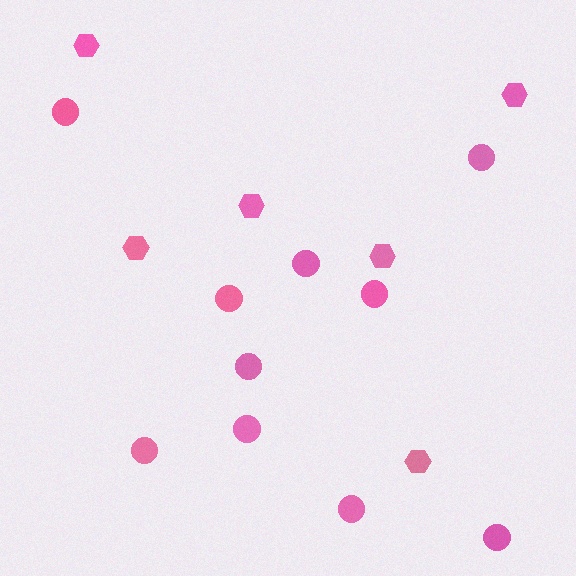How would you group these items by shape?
There are 2 groups: one group of hexagons (6) and one group of circles (10).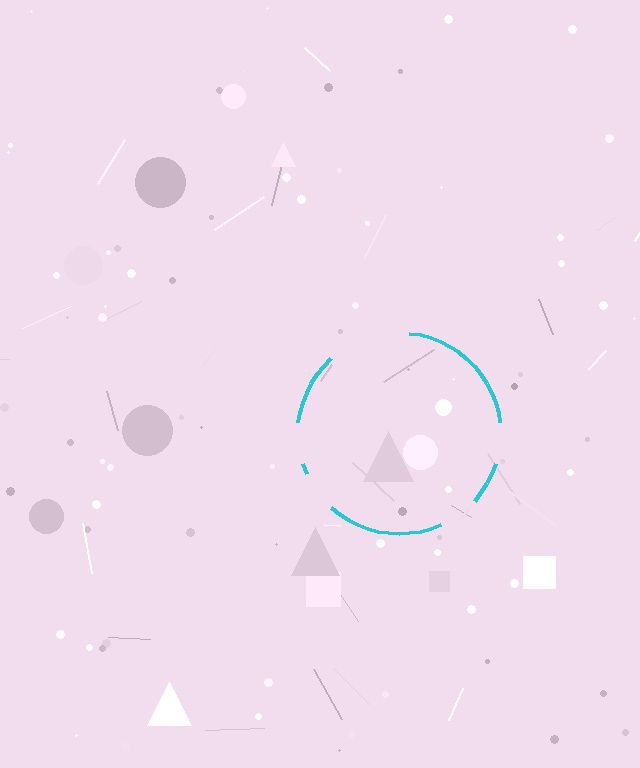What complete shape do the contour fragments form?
The contour fragments form a circle.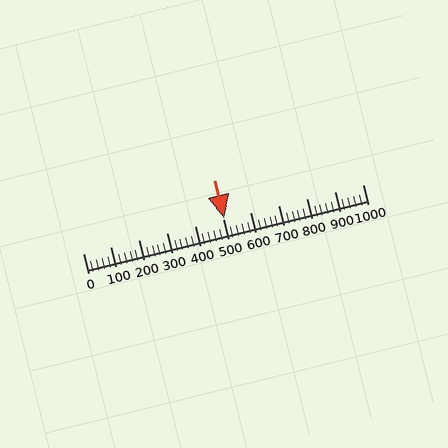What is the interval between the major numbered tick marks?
The major tick marks are spaced 100 units apart.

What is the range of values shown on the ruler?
The ruler shows values from 0 to 1000.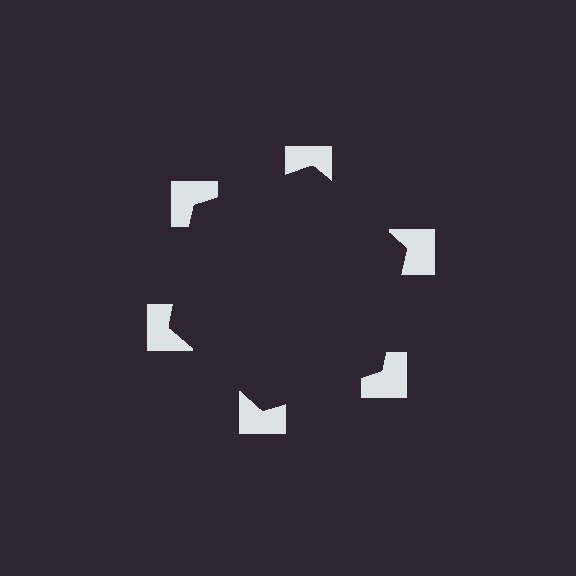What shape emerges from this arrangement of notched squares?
An illusory hexagon — its edges are inferred from the aligned wedge cuts in the notched squares, not physically drawn.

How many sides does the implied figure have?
6 sides.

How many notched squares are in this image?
There are 6 — one at each vertex of the illusory hexagon.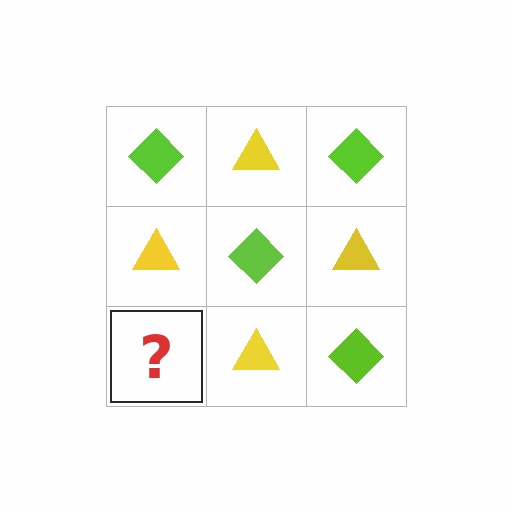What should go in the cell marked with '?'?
The missing cell should contain a lime diamond.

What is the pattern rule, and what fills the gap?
The rule is that it alternates lime diamond and yellow triangle in a checkerboard pattern. The gap should be filled with a lime diamond.